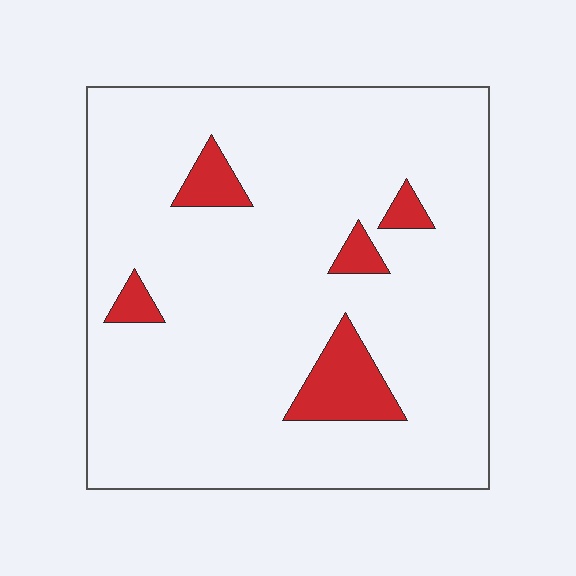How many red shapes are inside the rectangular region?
5.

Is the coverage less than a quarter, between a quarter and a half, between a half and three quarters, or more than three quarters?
Less than a quarter.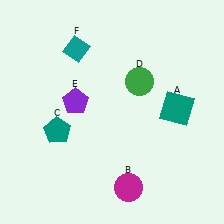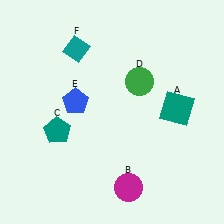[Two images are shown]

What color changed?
The pentagon (E) changed from purple in Image 1 to blue in Image 2.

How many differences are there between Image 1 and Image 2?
There is 1 difference between the two images.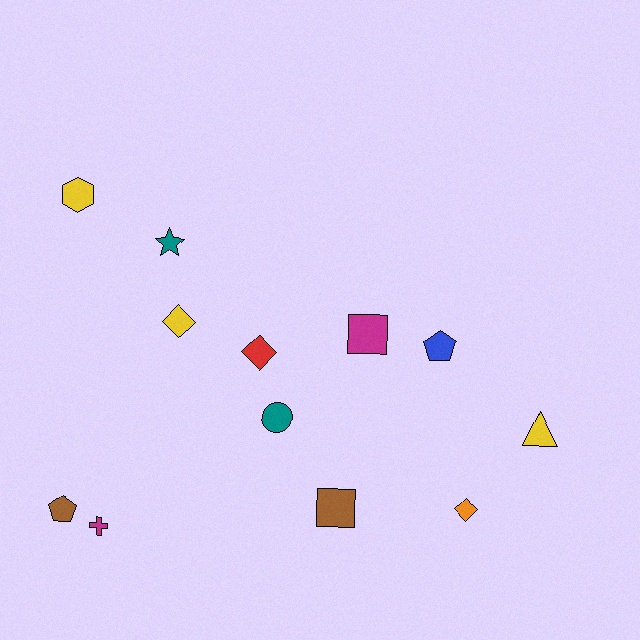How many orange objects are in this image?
There is 1 orange object.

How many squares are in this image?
There are 2 squares.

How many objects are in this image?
There are 12 objects.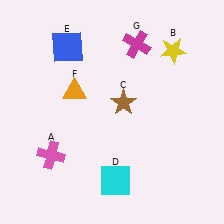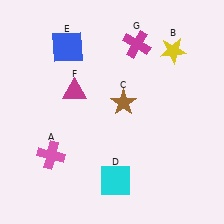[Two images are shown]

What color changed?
The triangle (F) changed from orange in Image 1 to magenta in Image 2.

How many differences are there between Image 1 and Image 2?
There is 1 difference between the two images.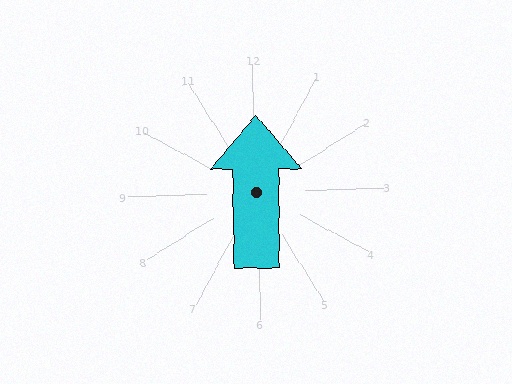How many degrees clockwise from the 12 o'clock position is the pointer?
Approximately 2 degrees.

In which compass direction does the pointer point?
North.